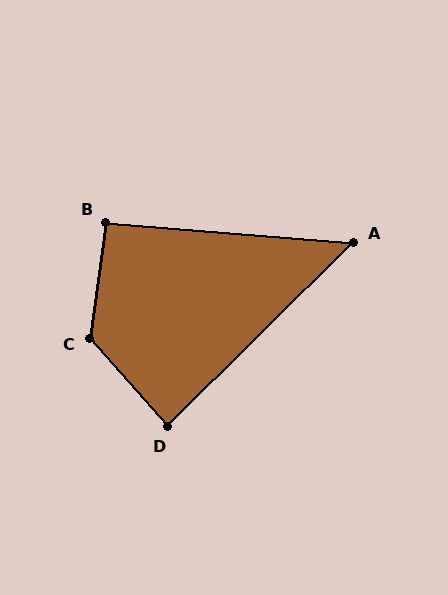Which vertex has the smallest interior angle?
A, at approximately 49 degrees.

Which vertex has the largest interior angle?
C, at approximately 131 degrees.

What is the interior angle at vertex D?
Approximately 87 degrees (approximately right).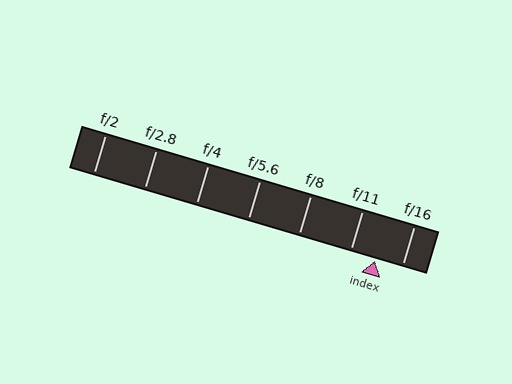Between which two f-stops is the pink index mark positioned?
The index mark is between f/11 and f/16.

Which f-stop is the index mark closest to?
The index mark is closest to f/11.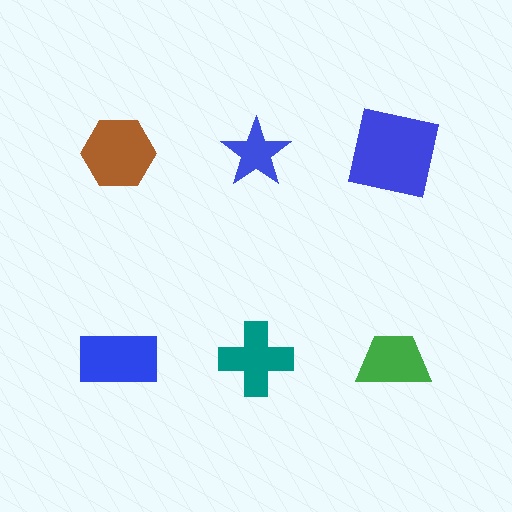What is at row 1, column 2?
A blue star.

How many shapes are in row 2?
3 shapes.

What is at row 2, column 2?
A teal cross.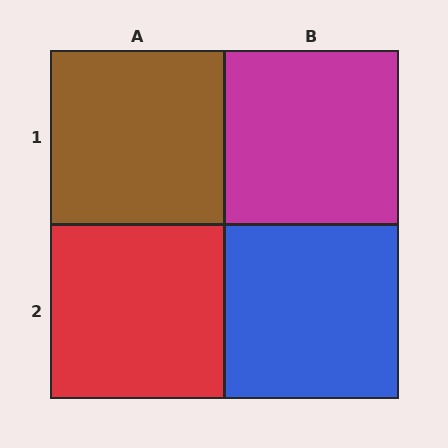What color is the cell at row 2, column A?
Red.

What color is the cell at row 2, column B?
Blue.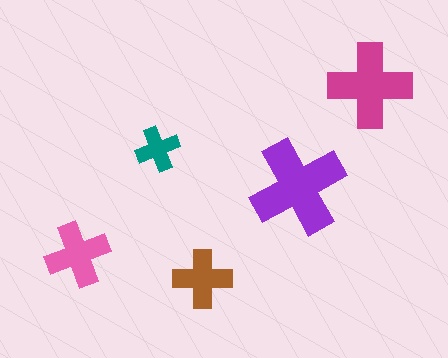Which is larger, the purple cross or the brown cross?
The purple one.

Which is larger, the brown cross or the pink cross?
The pink one.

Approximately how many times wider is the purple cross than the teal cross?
About 2 times wider.